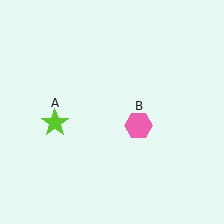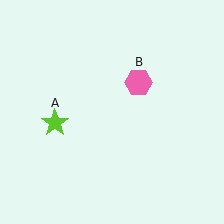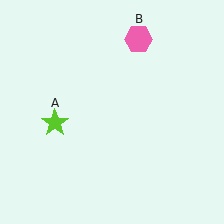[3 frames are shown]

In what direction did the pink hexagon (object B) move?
The pink hexagon (object B) moved up.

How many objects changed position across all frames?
1 object changed position: pink hexagon (object B).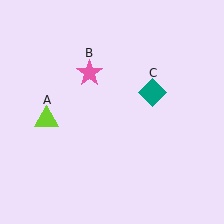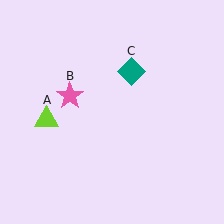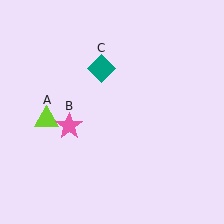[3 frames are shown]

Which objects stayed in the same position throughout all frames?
Lime triangle (object A) remained stationary.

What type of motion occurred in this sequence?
The pink star (object B), teal diamond (object C) rotated counterclockwise around the center of the scene.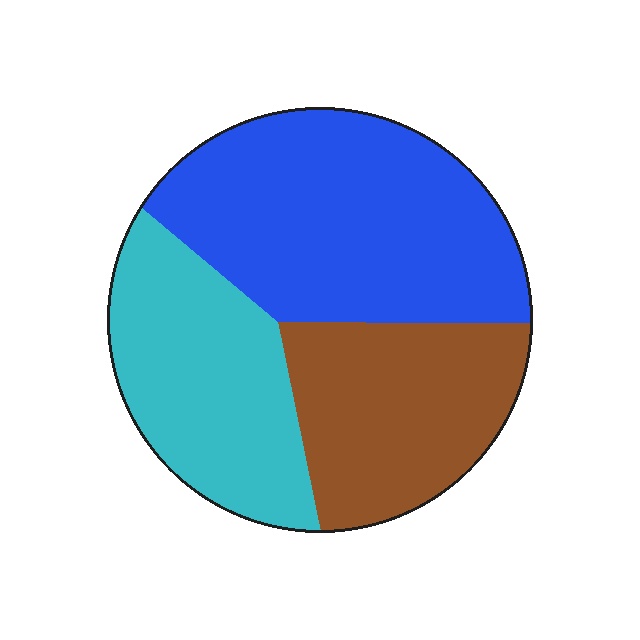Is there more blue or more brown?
Blue.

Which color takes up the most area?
Blue, at roughly 45%.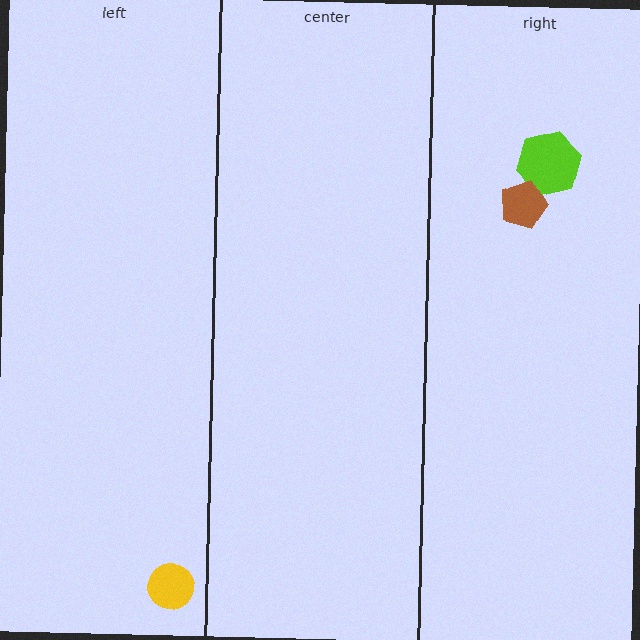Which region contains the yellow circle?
The left region.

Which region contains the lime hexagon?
The right region.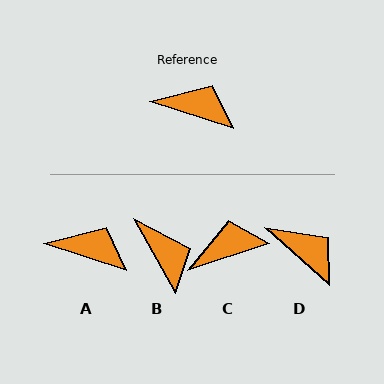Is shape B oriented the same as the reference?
No, it is off by about 43 degrees.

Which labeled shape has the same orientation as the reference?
A.